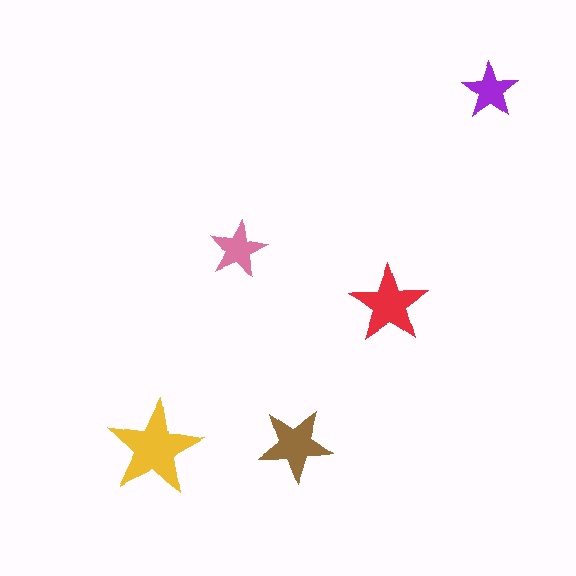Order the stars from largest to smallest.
the yellow one, the red one, the brown one, the pink one, the purple one.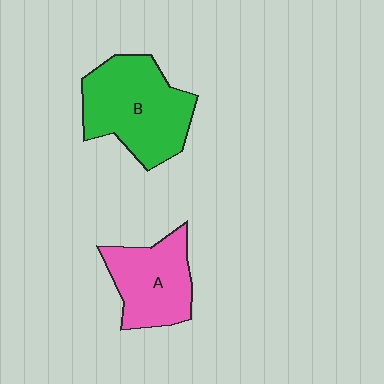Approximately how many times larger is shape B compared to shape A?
Approximately 1.4 times.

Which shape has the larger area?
Shape B (green).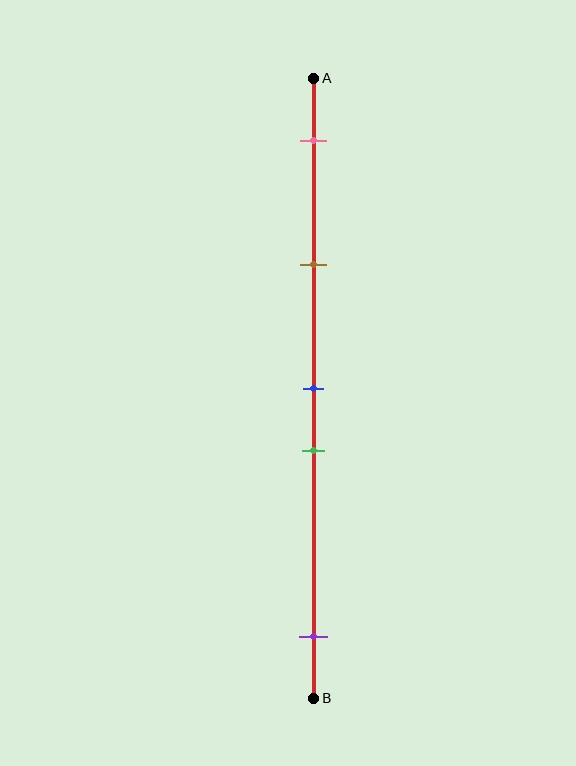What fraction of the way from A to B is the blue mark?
The blue mark is approximately 50% (0.5) of the way from A to B.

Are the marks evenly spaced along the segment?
No, the marks are not evenly spaced.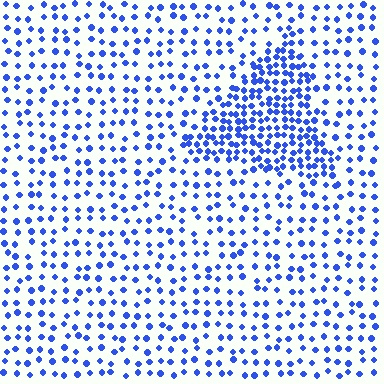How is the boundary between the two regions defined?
The boundary is defined by a change in element density (approximately 2.3x ratio). All elements are the same color, size, and shape.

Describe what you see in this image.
The image contains small blue elements arranged at two different densities. A triangle-shaped region is visible where the elements are more densely packed than the surrounding area.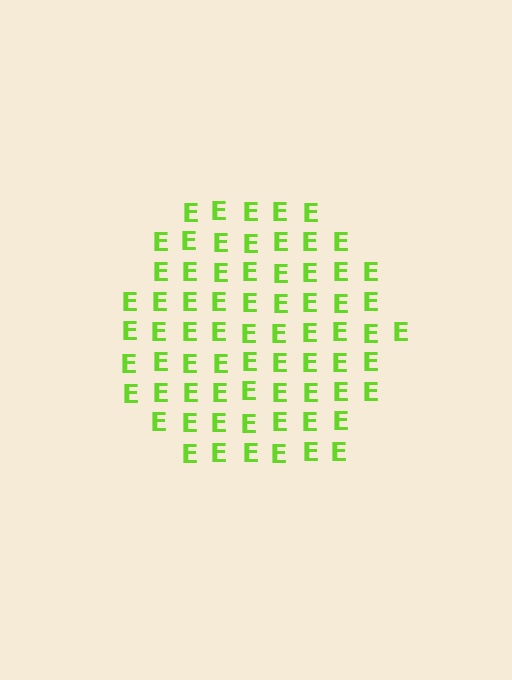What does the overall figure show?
The overall figure shows a hexagon.